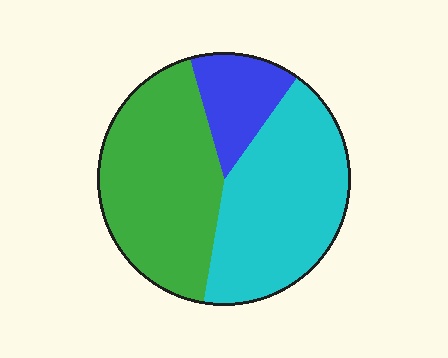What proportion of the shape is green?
Green covers about 45% of the shape.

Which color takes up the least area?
Blue, at roughly 15%.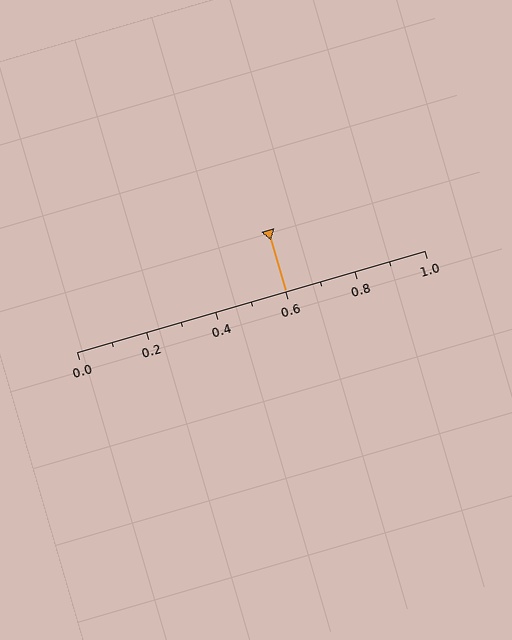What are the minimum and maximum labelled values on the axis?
The axis runs from 0.0 to 1.0.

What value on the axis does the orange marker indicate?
The marker indicates approximately 0.6.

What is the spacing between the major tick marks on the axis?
The major ticks are spaced 0.2 apart.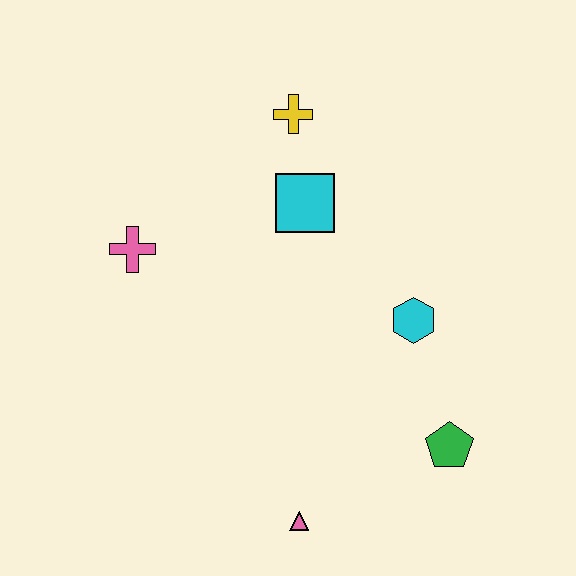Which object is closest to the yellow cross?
The cyan square is closest to the yellow cross.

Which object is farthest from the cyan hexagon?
The pink cross is farthest from the cyan hexagon.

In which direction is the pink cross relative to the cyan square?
The pink cross is to the left of the cyan square.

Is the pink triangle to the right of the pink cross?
Yes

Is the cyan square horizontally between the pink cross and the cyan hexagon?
Yes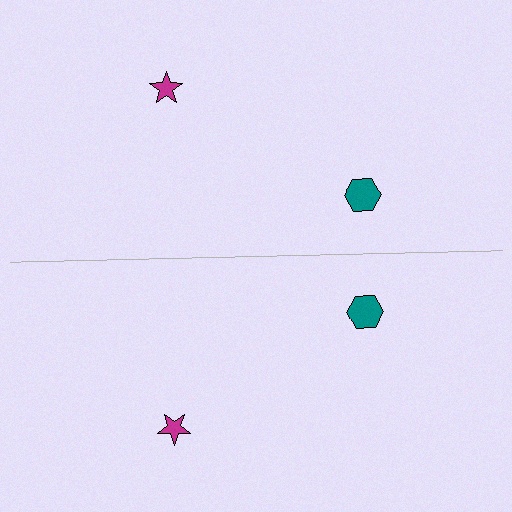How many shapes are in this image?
There are 4 shapes in this image.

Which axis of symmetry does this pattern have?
The pattern has a horizontal axis of symmetry running through the center of the image.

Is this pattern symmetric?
Yes, this pattern has bilateral (reflection) symmetry.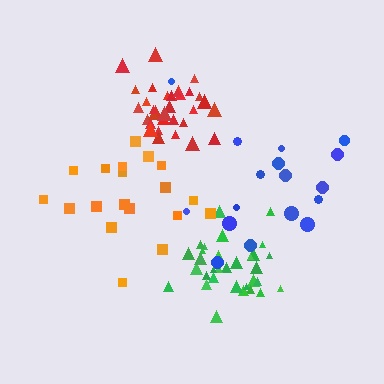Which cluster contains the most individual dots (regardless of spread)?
Red (34).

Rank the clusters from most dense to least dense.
red, green, orange, blue.